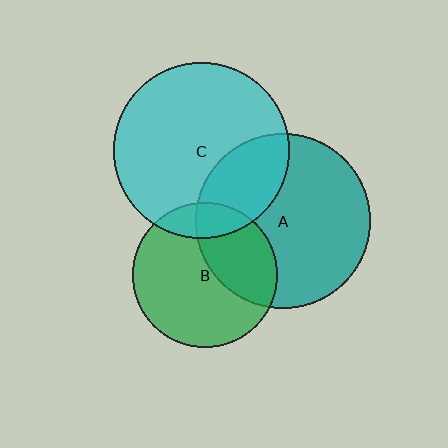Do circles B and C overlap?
Yes.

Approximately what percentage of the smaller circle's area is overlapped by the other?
Approximately 15%.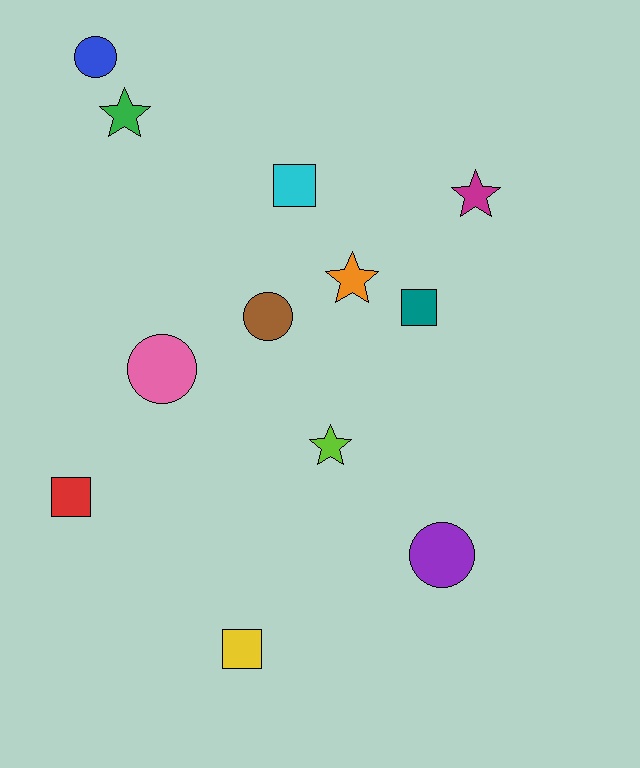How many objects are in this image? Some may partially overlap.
There are 12 objects.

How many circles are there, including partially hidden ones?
There are 4 circles.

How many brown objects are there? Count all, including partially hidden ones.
There is 1 brown object.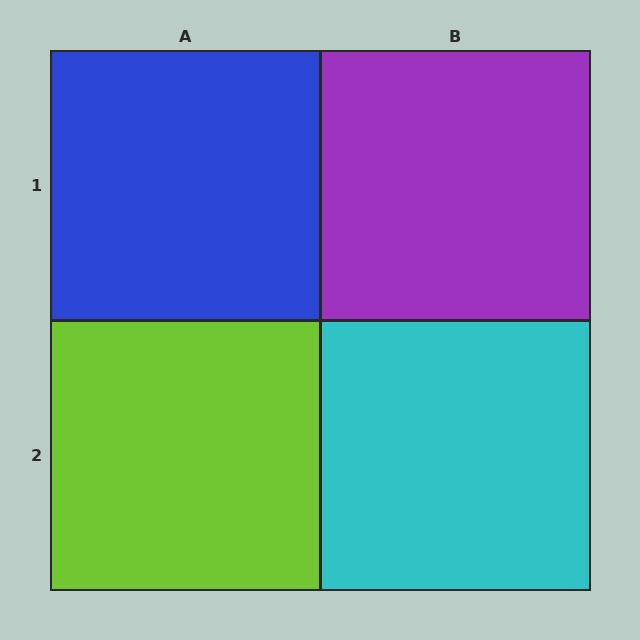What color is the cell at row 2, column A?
Lime.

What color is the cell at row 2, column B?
Cyan.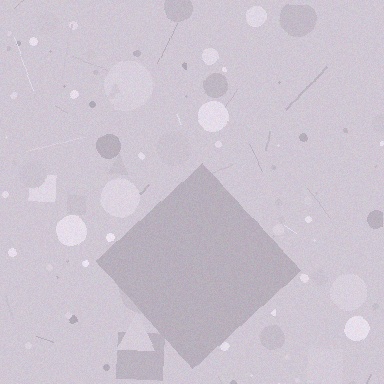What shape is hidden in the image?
A diamond is hidden in the image.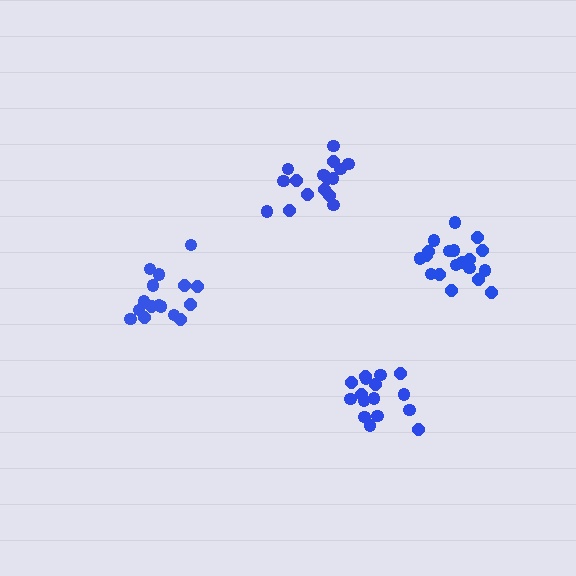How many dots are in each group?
Group 1: 16 dots, Group 2: 16 dots, Group 3: 19 dots, Group 4: 16 dots (67 total).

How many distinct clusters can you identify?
There are 4 distinct clusters.